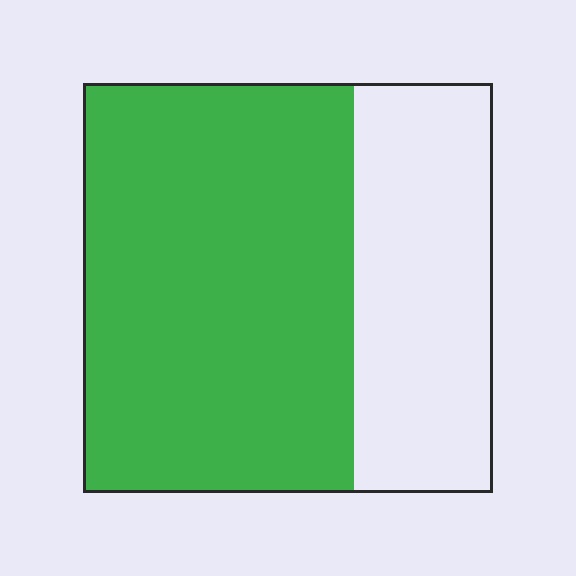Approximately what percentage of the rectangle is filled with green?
Approximately 65%.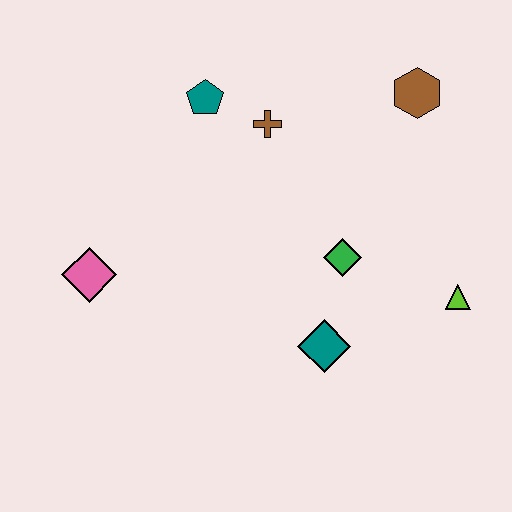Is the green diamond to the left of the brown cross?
No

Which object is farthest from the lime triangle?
The pink diamond is farthest from the lime triangle.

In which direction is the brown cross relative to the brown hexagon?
The brown cross is to the left of the brown hexagon.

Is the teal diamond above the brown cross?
No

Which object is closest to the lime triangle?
The green diamond is closest to the lime triangle.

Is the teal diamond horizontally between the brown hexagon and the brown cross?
Yes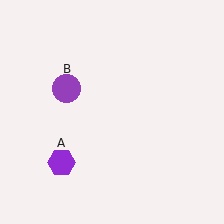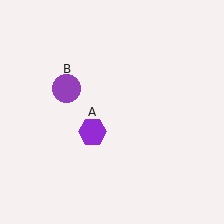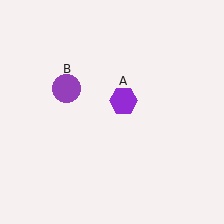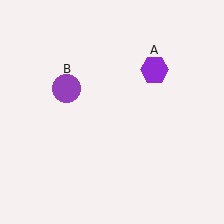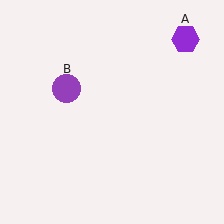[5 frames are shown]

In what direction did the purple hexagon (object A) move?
The purple hexagon (object A) moved up and to the right.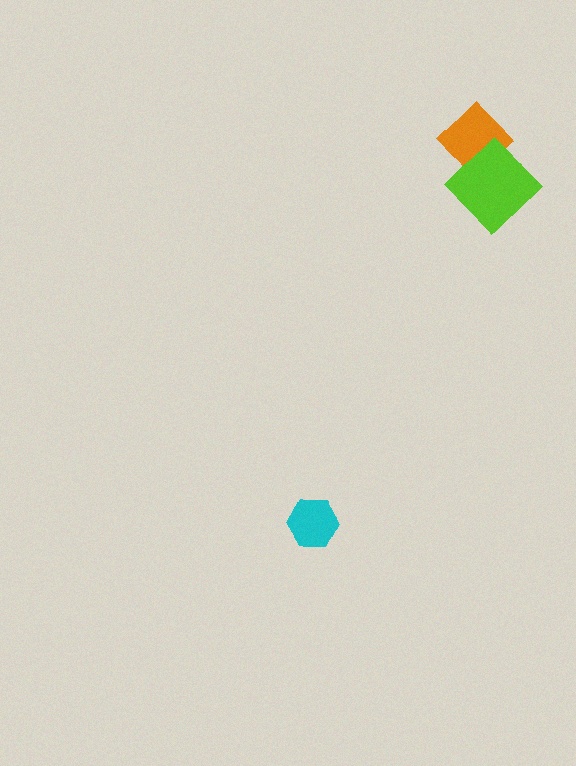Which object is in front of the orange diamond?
The lime diamond is in front of the orange diamond.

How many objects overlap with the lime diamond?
1 object overlaps with the lime diamond.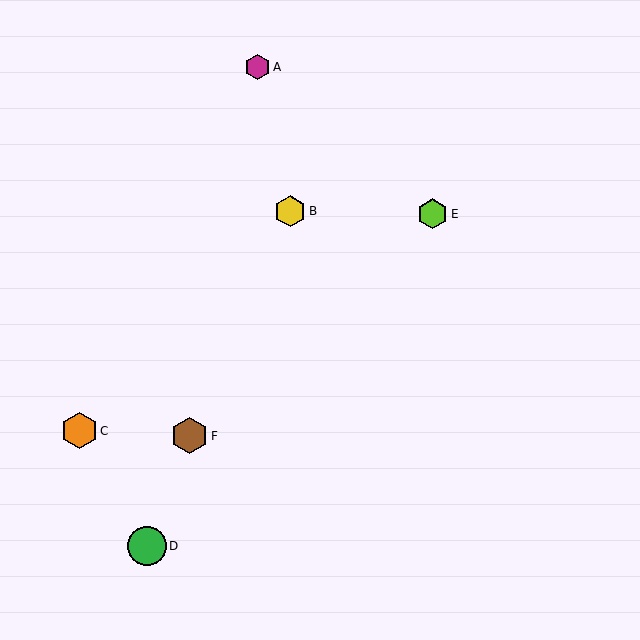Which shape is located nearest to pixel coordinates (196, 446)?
The brown hexagon (labeled F) at (189, 436) is nearest to that location.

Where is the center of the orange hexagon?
The center of the orange hexagon is at (79, 431).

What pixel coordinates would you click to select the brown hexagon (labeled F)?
Click at (189, 436) to select the brown hexagon F.